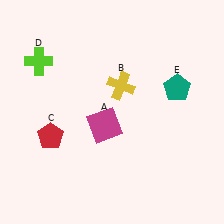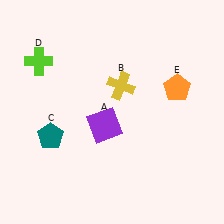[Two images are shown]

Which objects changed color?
A changed from magenta to purple. C changed from red to teal. E changed from teal to orange.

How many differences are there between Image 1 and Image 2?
There are 3 differences between the two images.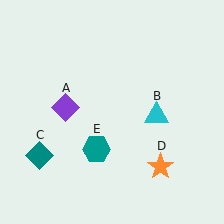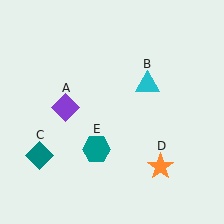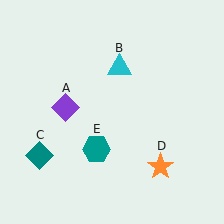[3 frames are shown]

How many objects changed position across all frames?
1 object changed position: cyan triangle (object B).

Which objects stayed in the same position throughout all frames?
Purple diamond (object A) and teal diamond (object C) and orange star (object D) and teal hexagon (object E) remained stationary.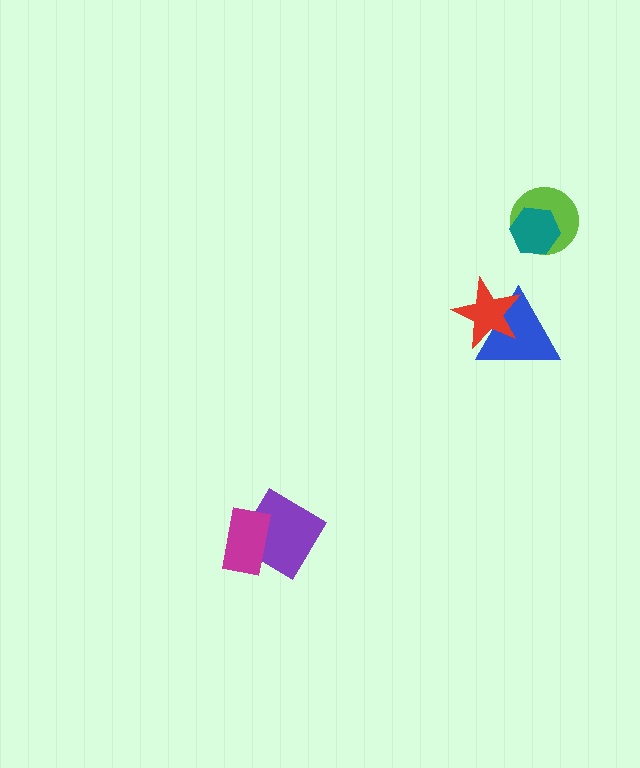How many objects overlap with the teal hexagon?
1 object overlaps with the teal hexagon.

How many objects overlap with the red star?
1 object overlaps with the red star.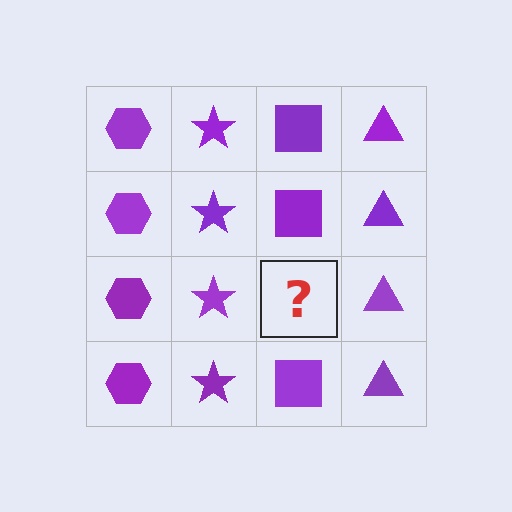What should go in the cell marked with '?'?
The missing cell should contain a purple square.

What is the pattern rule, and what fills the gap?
The rule is that each column has a consistent shape. The gap should be filled with a purple square.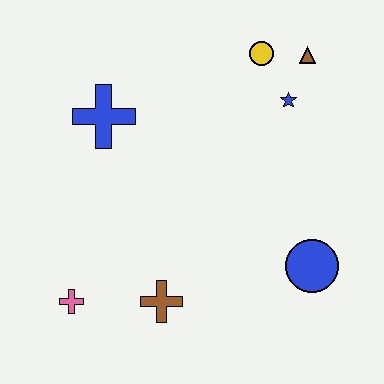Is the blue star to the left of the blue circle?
Yes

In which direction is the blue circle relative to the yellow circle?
The blue circle is below the yellow circle.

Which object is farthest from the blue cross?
The blue circle is farthest from the blue cross.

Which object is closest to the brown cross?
The pink cross is closest to the brown cross.